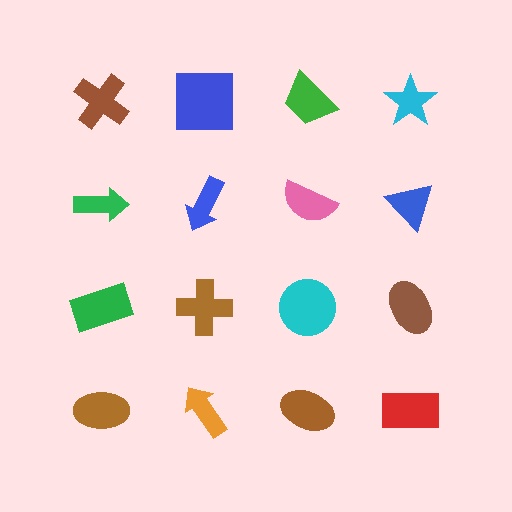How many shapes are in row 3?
4 shapes.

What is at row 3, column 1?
A green rectangle.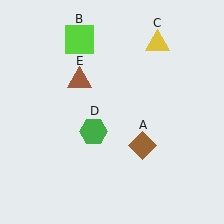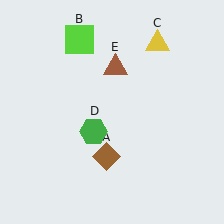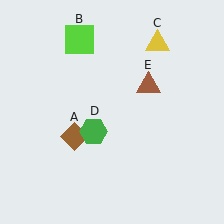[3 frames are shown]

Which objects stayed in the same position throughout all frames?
Lime square (object B) and yellow triangle (object C) and green hexagon (object D) remained stationary.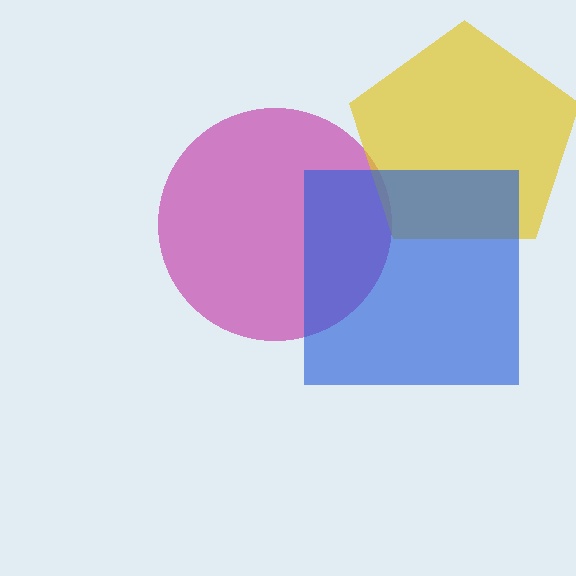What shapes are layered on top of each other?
The layered shapes are: a magenta circle, a yellow pentagon, a blue square.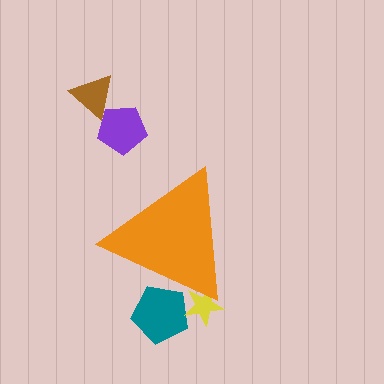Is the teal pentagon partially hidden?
Yes, the teal pentagon is partially hidden behind the orange triangle.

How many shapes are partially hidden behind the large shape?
2 shapes are partially hidden.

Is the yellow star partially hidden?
Yes, the yellow star is partially hidden behind the orange triangle.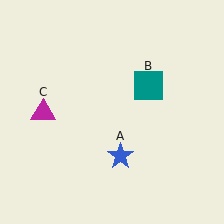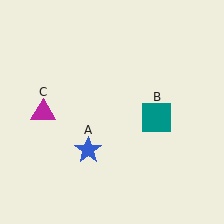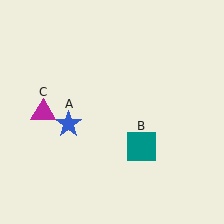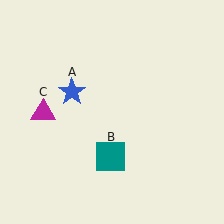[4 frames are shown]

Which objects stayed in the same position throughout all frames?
Magenta triangle (object C) remained stationary.